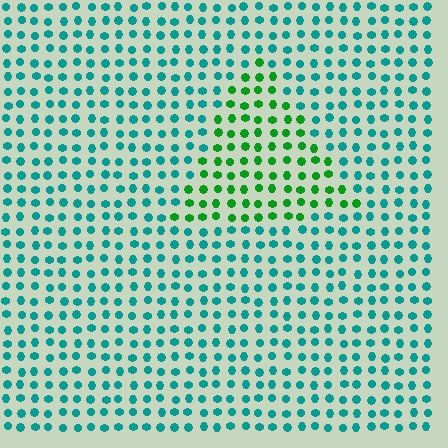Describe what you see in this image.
The image is filled with small teal elements in a uniform arrangement. A triangle-shaped region is visible where the elements are tinted to a slightly different hue, forming a subtle color boundary.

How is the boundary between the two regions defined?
The boundary is defined purely by a slight shift in hue (about 48 degrees). Spacing, size, and orientation are identical on both sides.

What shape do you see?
I see a triangle.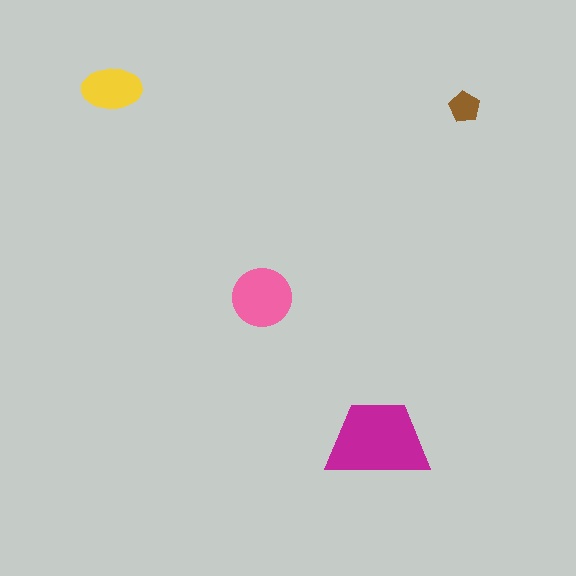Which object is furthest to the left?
The yellow ellipse is leftmost.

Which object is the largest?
The magenta trapezoid.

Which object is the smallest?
The brown pentagon.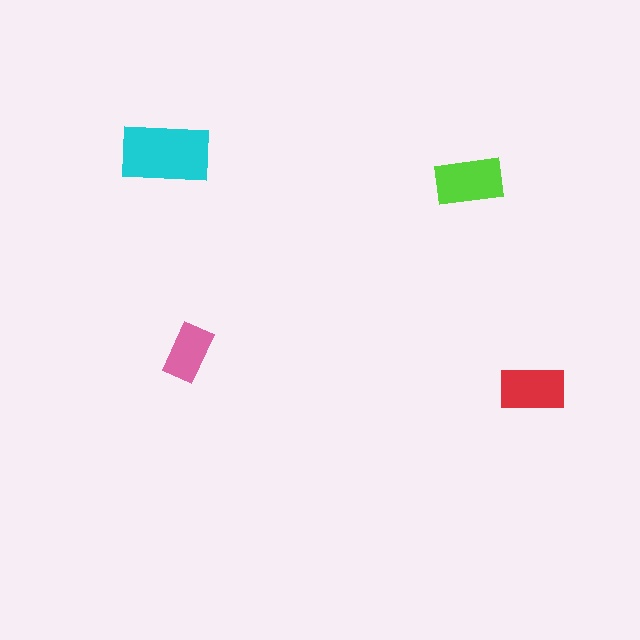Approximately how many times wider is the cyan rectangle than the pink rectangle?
About 1.5 times wider.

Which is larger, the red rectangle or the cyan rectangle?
The cyan one.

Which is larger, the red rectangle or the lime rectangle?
The lime one.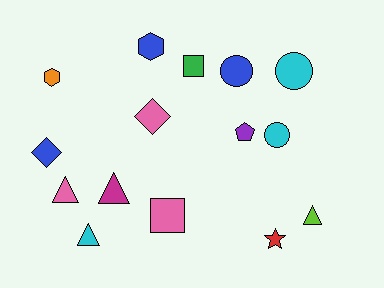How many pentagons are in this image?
There is 1 pentagon.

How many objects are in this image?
There are 15 objects.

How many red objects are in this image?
There is 1 red object.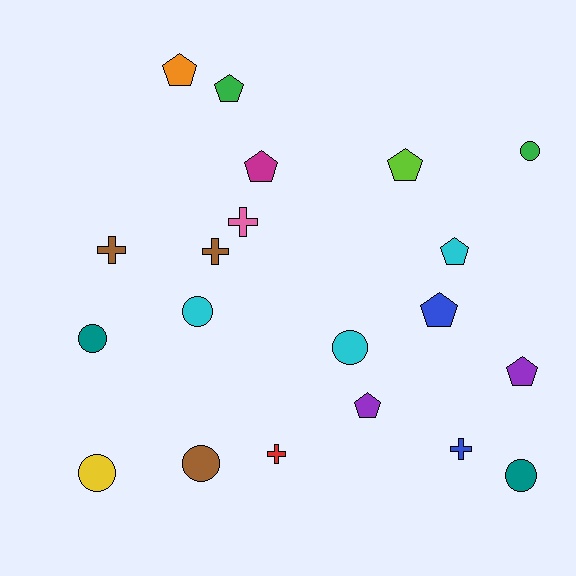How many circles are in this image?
There are 7 circles.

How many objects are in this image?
There are 20 objects.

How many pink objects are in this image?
There is 1 pink object.